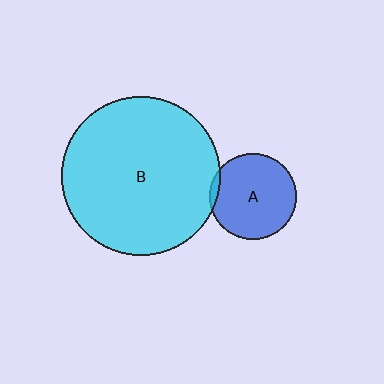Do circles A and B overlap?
Yes.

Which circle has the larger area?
Circle B (cyan).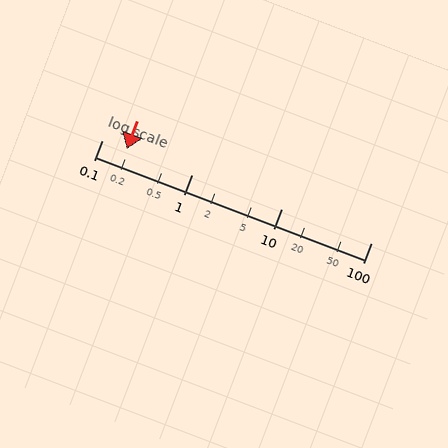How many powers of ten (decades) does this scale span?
The scale spans 3 decades, from 0.1 to 100.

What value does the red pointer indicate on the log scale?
The pointer indicates approximately 0.19.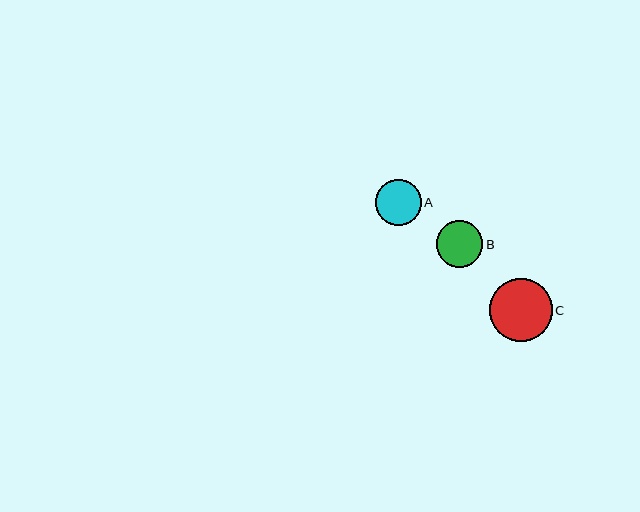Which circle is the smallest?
Circle A is the smallest with a size of approximately 46 pixels.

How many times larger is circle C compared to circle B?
Circle C is approximately 1.4 times the size of circle B.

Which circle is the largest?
Circle C is the largest with a size of approximately 63 pixels.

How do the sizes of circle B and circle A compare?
Circle B and circle A are approximately the same size.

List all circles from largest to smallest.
From largest to smallest: C, B, A.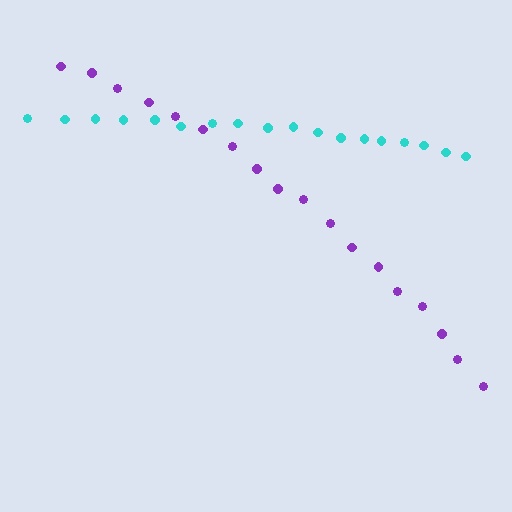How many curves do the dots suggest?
There are 2 distinct paths.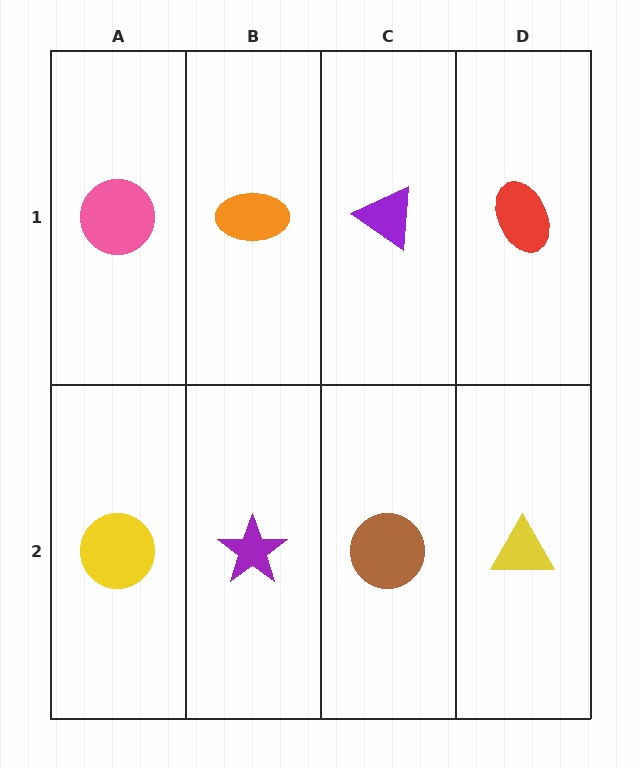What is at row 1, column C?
A purple triangle.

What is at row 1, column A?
A pink circle.